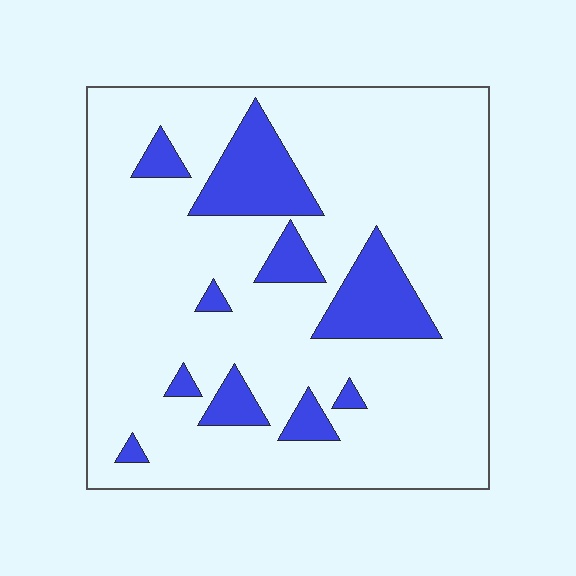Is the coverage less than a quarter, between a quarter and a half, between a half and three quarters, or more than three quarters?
Less than a quarter.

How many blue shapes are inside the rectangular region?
10.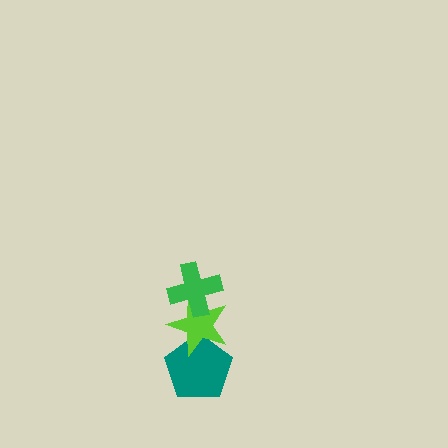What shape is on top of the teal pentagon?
The lime star is on top of the teal pentagon.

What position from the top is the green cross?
The green cross is 1st from the top.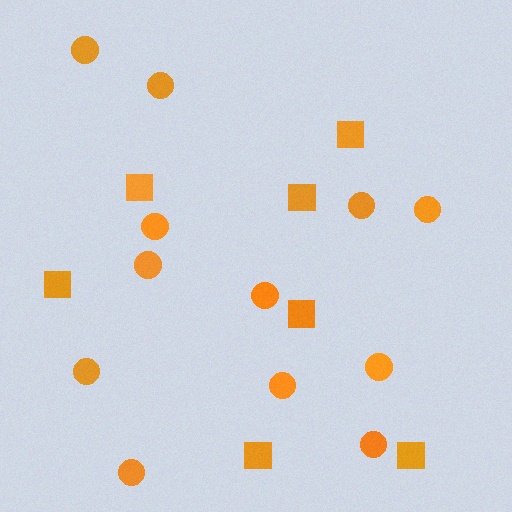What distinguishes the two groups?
There are 2 groups: one group of circles (12) and one group of squares (7).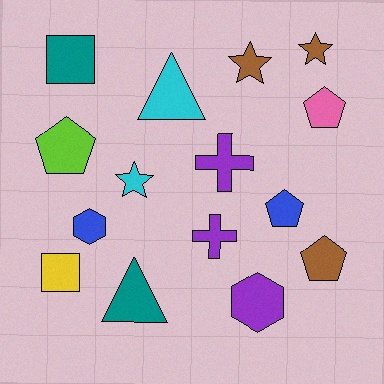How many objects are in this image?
There are 15 objects.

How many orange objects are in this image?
There are no orange objects.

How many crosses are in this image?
There are 2 crosses.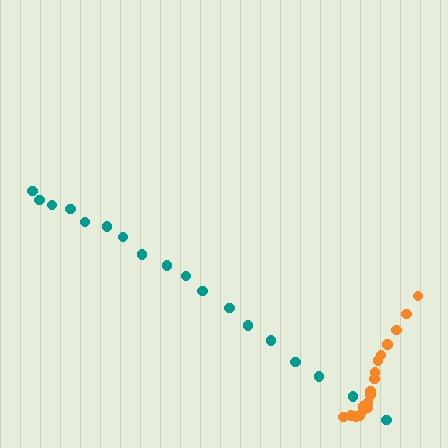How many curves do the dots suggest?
There are 2 distinct paths.